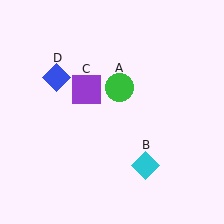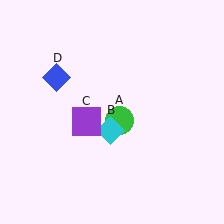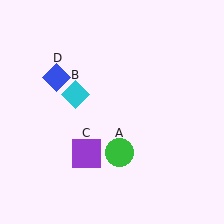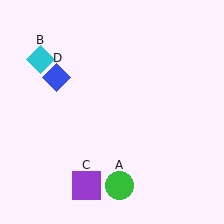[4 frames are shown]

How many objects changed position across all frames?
3 objects changed position: green circle (object A), cyan diamond (object B), purple square (object C).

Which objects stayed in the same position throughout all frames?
Blue diamond (object D) remained stationary.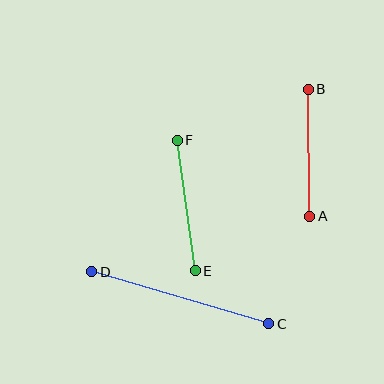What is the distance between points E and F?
The distance is approximately 132 pixels.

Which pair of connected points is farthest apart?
Points C and D are farthest apart.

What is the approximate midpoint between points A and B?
The midpoint is at approximately (309, 153) pixels.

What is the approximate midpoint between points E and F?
The midpoint is at approximately (186, 206) pixels.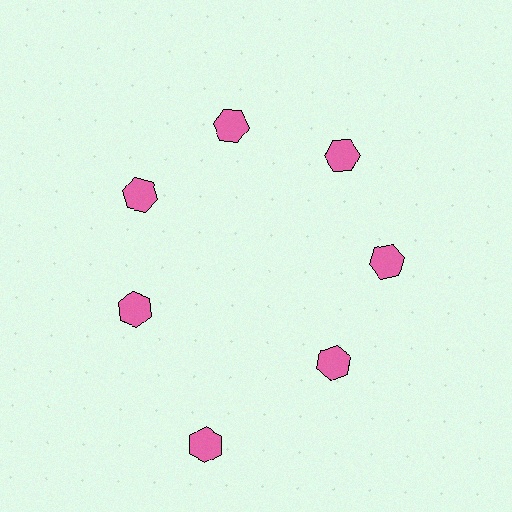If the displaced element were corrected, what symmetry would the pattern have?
It would have 7-fold rotational symmetry — the pattern would map onto itself every 51 degrees.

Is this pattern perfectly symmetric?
No. The 7 pink hexagons are arranged in a ring, but one element near the 6 o'clock position is pushed outward from the center, breaking the 7-fold rotational symmetry.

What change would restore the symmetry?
The symmetry would be restored by moving it inward, back onto the ring so that all 7 hexagons sit at equal angles and equal distance from the center.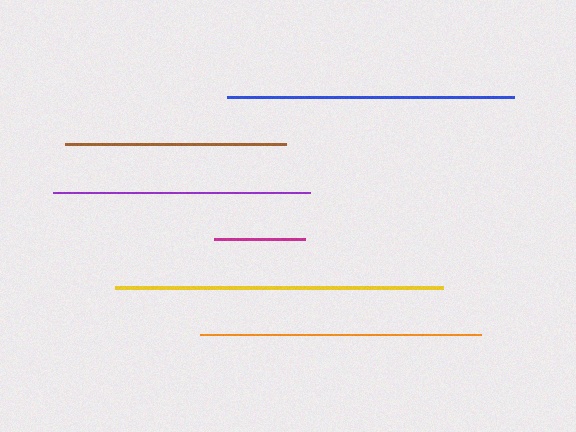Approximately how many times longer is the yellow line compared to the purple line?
The yellow line is approximately 1.3 times the length of the purple line.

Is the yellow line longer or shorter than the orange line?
The yellow line is longer than the orange line.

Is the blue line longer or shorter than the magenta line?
The blue line is longer than the magenta line.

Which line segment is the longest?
The yellow line is the longest at approximately 328 pixels.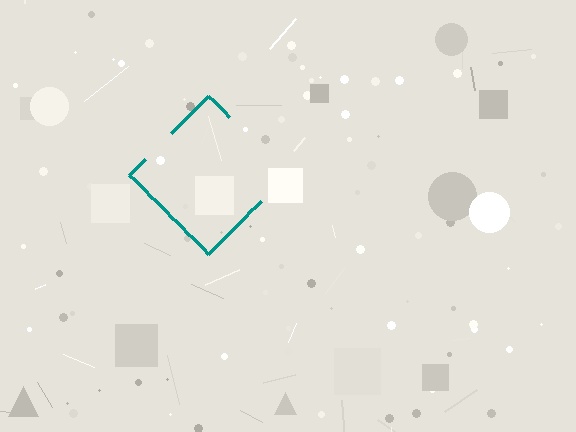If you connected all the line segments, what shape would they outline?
They would outline a diamond.